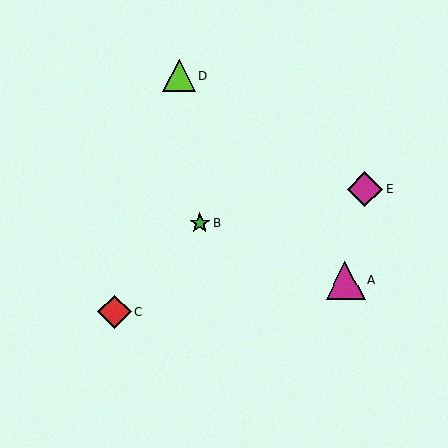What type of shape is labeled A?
Shape A is a magenta triangle.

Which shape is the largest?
The magenta triangle (labeled A) is the largest.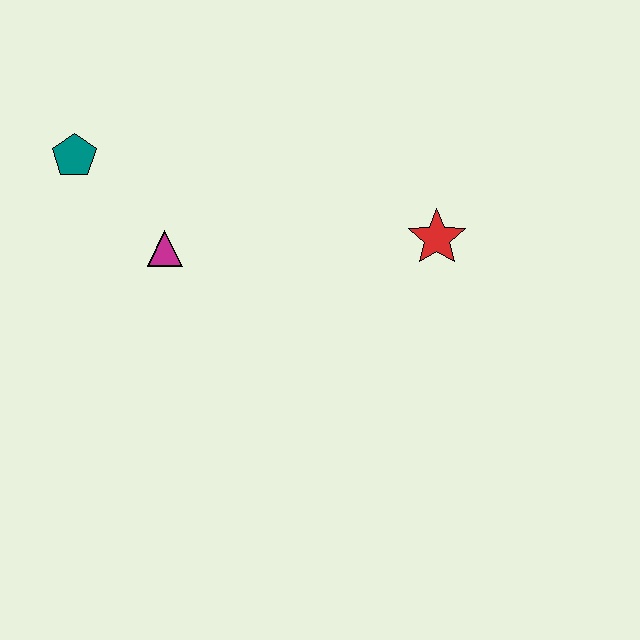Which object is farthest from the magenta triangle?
The red star is farthest from the magenta triangle.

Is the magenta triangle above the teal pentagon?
No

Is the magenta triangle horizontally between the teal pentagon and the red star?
Yes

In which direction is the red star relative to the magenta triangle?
The red star is to the right of the magenta triangle.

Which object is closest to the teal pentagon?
The magenta triangle is closest to the teal pentagon.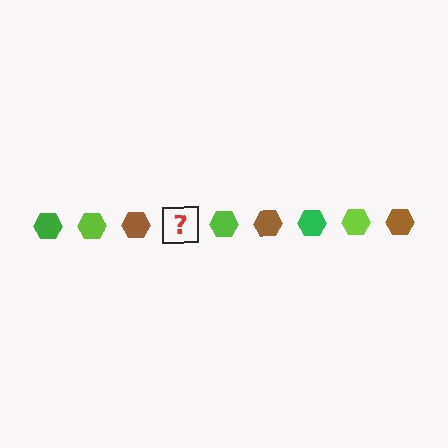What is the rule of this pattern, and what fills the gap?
The rule is that the pattern cycles through green, lime, brown hexagons. The gap should be filled with a green hexagon.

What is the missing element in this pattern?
The missing element is a green hexagon.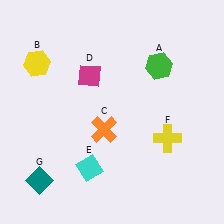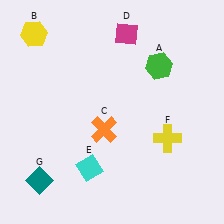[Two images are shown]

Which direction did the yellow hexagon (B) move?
The yellow hexagon (B) moved up.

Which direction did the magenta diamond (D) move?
The magenta diamond (D) moved up.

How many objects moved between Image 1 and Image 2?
2 objects moved between the two images.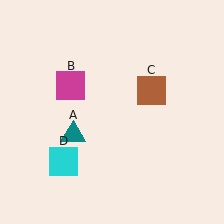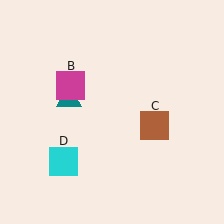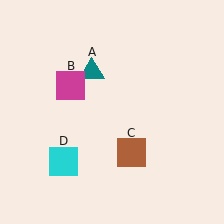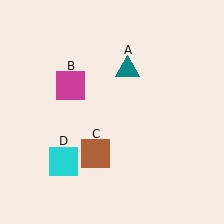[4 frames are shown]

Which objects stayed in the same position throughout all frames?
Magenta square (object B) and cyan square (object D) remained stationary.